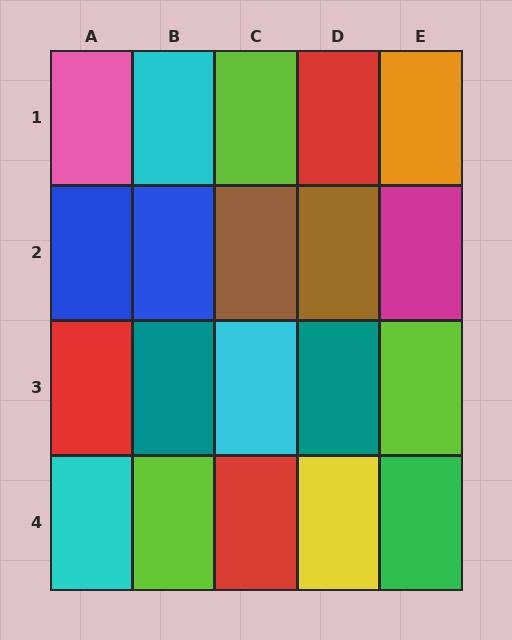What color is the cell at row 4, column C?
Red.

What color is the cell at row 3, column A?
Red.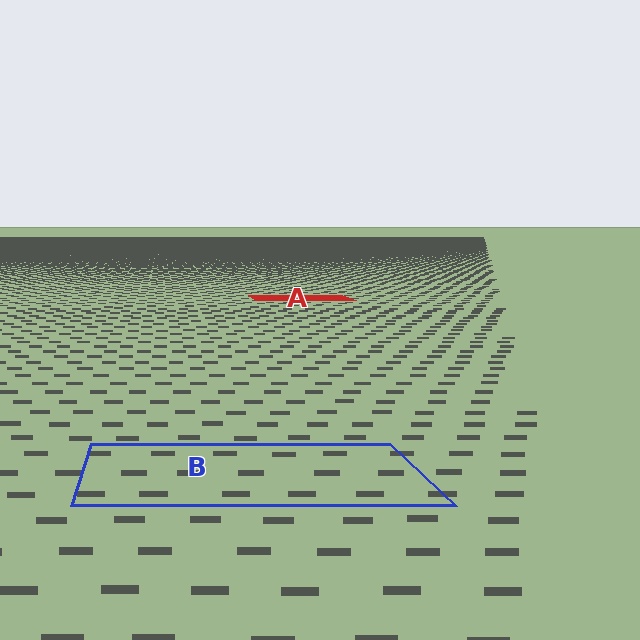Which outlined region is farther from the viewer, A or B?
Region A is farther from the viewer — the texture elements inside it appear smaller and more densely packed.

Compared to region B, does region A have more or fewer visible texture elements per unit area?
Region A has more texture elements per unit area — they are packed more densely because it is farther away.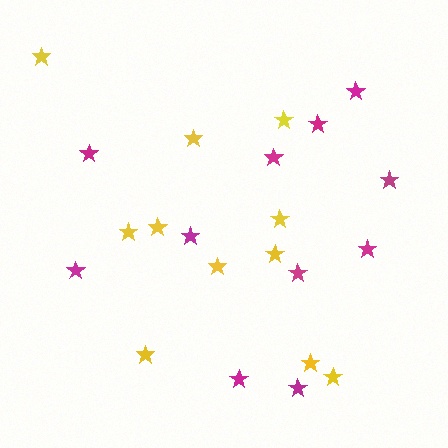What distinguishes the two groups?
There are 2 groups: one group of magenta stars (11) and one group of yellow stars (11).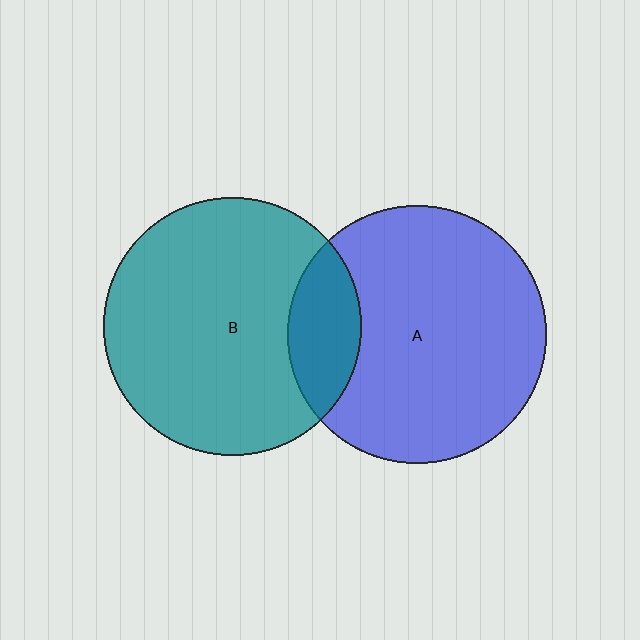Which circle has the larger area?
Circle A (blue).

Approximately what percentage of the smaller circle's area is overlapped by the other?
Approximately 20%.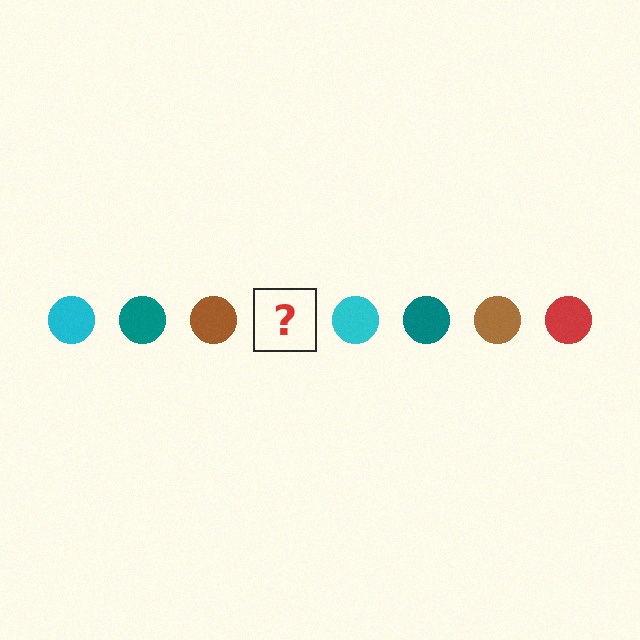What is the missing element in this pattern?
The missing element is a red circle.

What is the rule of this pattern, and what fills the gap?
The rule is that the pattern cycles through cyan, teal, brown, red circles. The gap should be filled with a red circle.